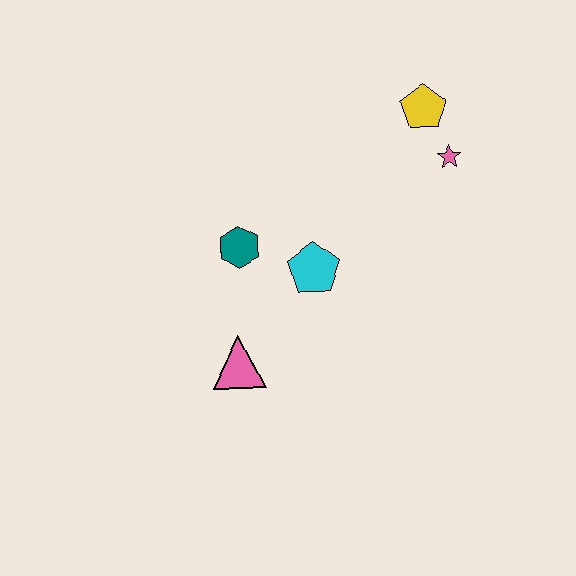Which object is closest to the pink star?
The yellow pentagon is closest to the pink star.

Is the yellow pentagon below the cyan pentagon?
No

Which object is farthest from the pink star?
The pink triangle is farthest from the pink star.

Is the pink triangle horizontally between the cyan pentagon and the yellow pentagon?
No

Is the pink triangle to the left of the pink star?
Yes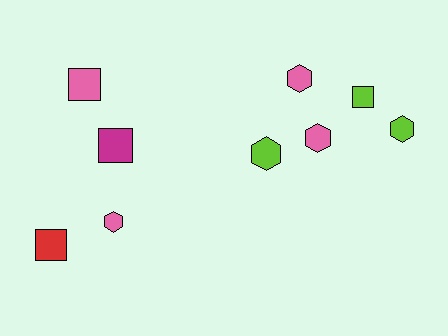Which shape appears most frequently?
Hexagon, with 5 objects.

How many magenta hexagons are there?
There are no magenta hexagons.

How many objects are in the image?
There are 9 objects.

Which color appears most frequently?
Pink, with 4 objects.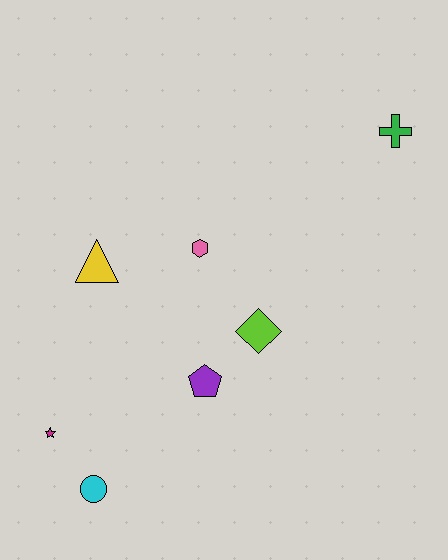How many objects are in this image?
There are 7 objects.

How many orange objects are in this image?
There are no orange objects.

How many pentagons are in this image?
There is 1 pentagon.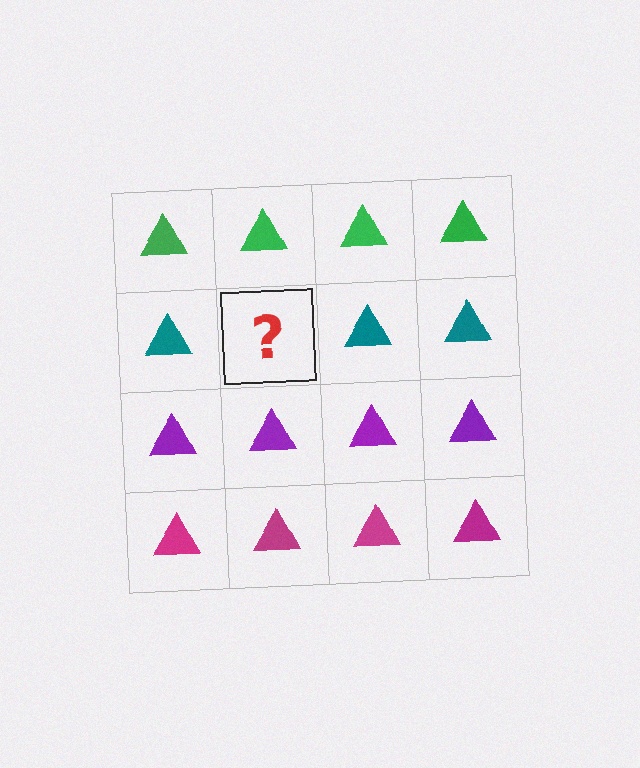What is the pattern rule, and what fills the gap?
The rule is that each row has a consistent color. The gap should be filled with a teal triangle.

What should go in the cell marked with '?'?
The missing cell should contain a teal triangle.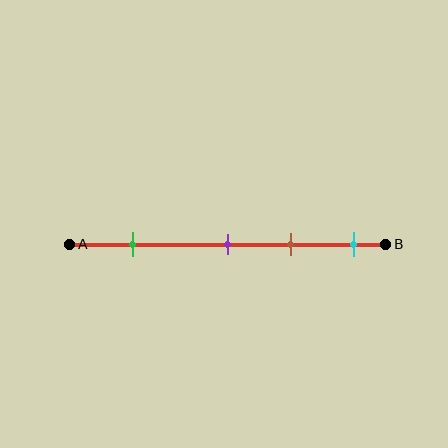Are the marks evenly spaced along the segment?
No, the marks are not evenly spaced.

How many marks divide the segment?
There are 4 marks dividing the segment.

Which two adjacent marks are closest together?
The purple and brown marks are the closest adjacent pair.